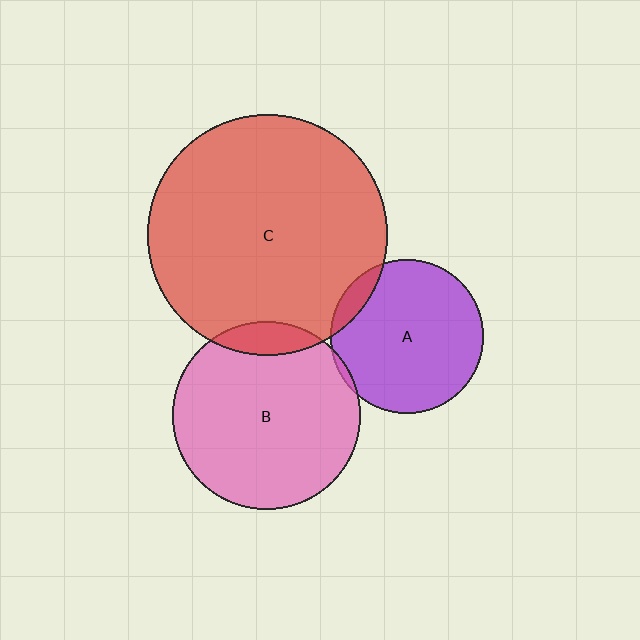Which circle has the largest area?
Circle C (red).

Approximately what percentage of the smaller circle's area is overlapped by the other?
Approximately 10%.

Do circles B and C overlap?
Yes.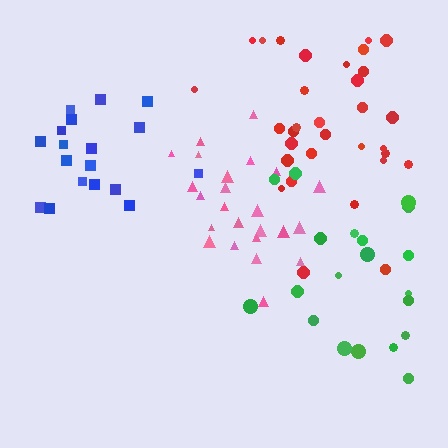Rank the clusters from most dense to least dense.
blue, pink, red, green.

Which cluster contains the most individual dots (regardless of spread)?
Red (32).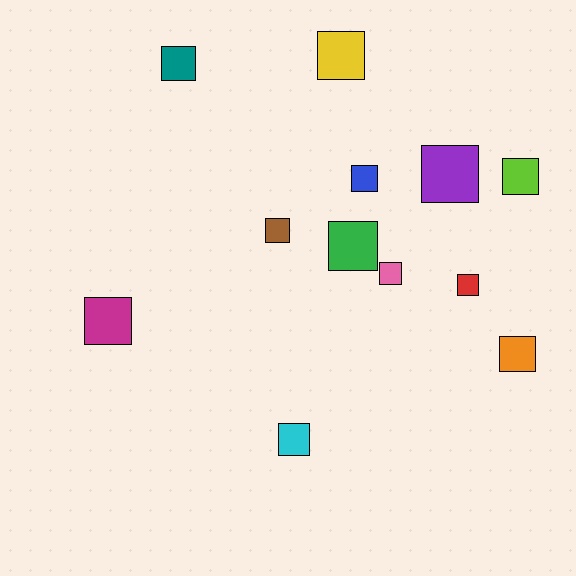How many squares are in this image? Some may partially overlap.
There are 12 squares.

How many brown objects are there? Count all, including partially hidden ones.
There is 1 brown object.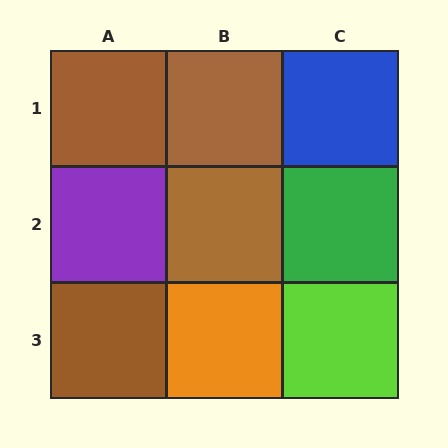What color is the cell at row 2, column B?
Brown.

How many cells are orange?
1 cell is orange.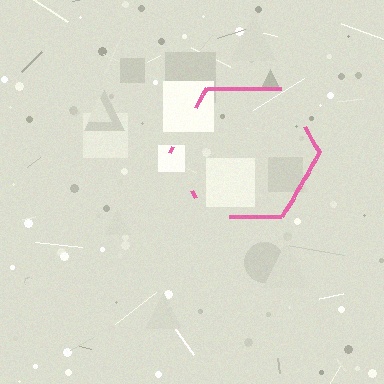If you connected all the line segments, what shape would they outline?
They would outline a hexagon.